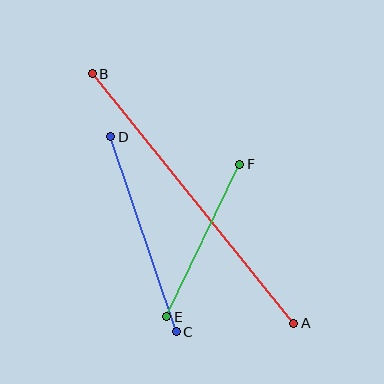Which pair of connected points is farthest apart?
Points A and B are farthest apart.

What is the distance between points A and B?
The distance is approximately 320 pixels.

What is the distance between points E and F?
The distance is approximately 169 pixels.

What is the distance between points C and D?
The distance is approximately 206 pixels.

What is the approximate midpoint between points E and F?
The midpoint is at approximately (203, 240) pixels.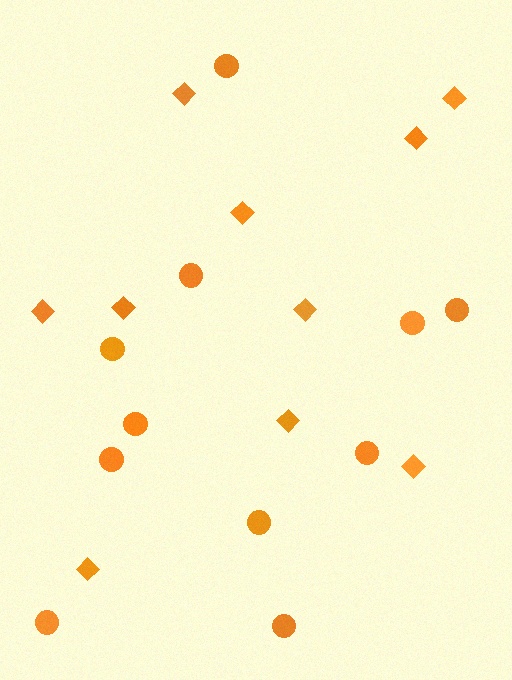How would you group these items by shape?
There are 2 groups: one group of diamonds (10) and one group of circles (11).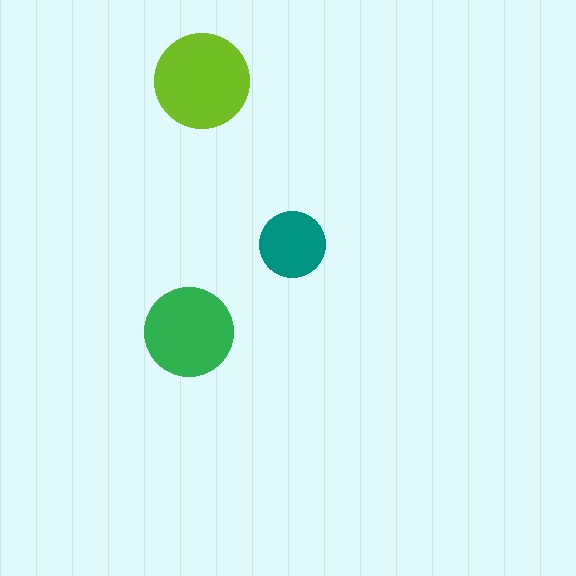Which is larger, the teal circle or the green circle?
The green one.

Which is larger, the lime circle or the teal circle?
The lime one.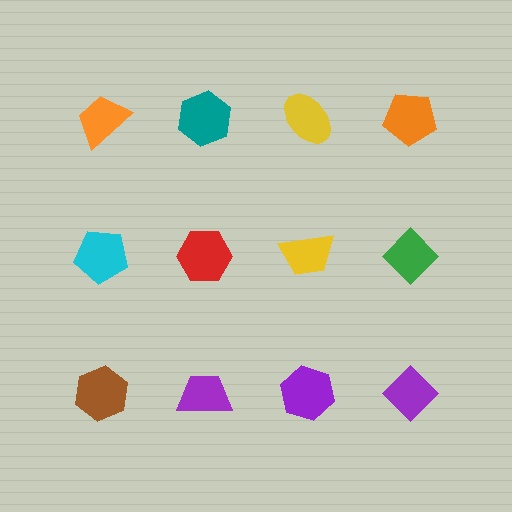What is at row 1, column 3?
A yellow ellipse.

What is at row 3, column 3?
A purple hexagon.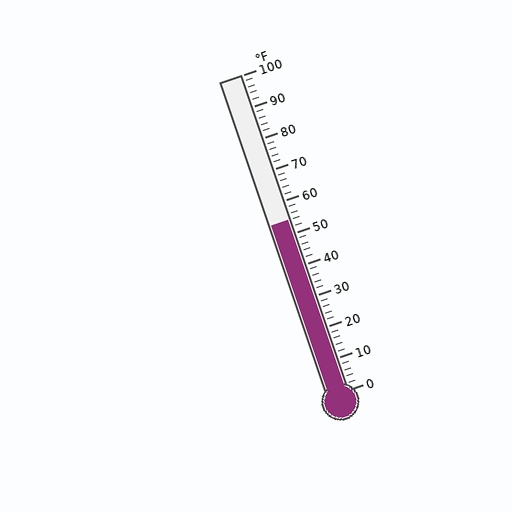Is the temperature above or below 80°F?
The temperature is below 80°F.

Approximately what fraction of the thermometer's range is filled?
The thermometer is filled to approximately 55% of its range.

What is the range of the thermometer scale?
The thermometer scale ranges from 0°F to 100°F.